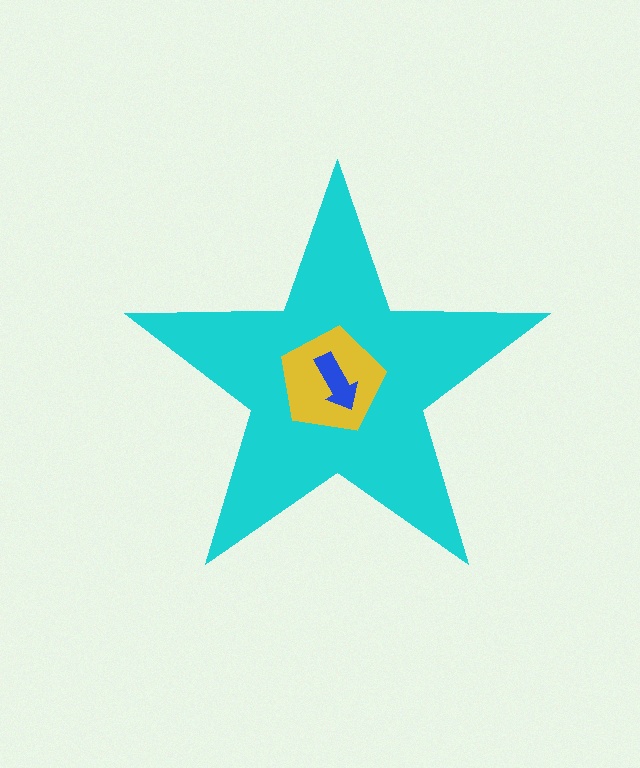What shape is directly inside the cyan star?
The yellow pentagon.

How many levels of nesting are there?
3.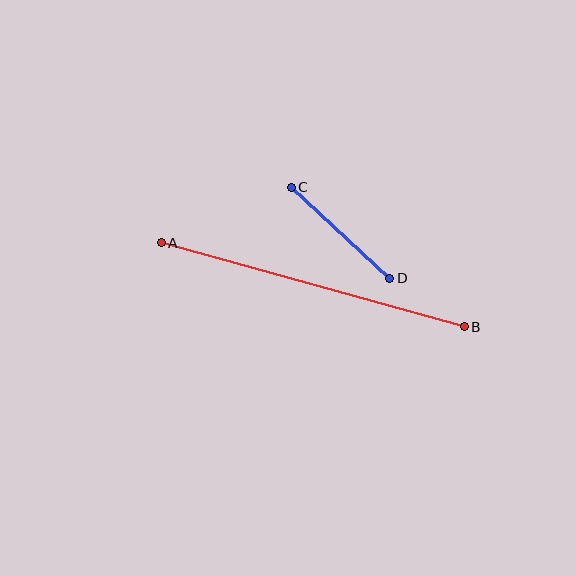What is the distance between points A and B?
The distance is approximately 315 pixels.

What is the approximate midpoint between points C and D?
The midpoint is at approximately (341, 233) pixels.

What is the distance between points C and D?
The distance is approximately 134 pixels.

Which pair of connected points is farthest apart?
Points A and B are farthest apart.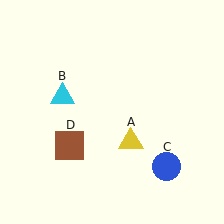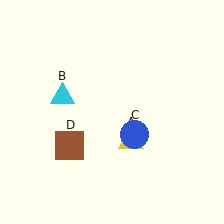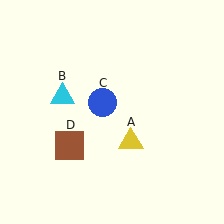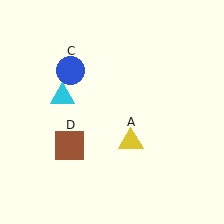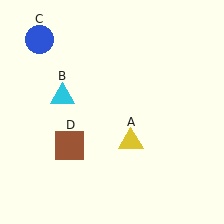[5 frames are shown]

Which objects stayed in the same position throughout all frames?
Yellow triangle (object A) and cyan triangle (object B) and brown square (object D) remained stationary.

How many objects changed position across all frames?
1 object changed position: blue circle (object C).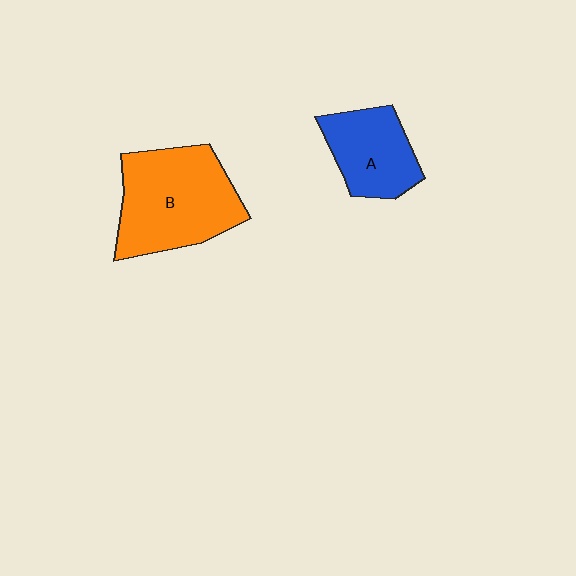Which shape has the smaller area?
Shape A (blue).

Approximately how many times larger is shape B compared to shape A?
Approximately 1.6 times.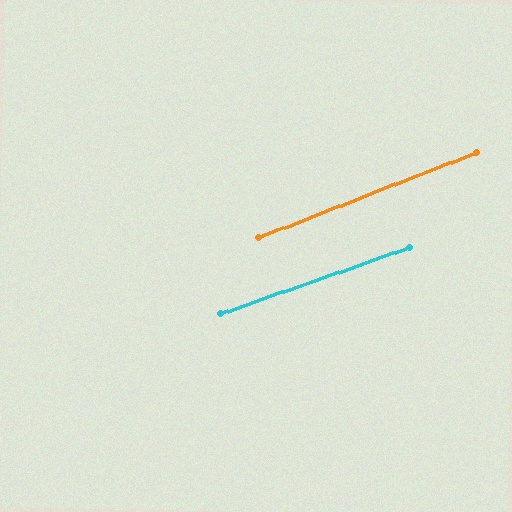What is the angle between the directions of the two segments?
Approximately 2 degrees.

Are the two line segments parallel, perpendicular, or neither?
Parallel — their directions differ by only 1.7°.